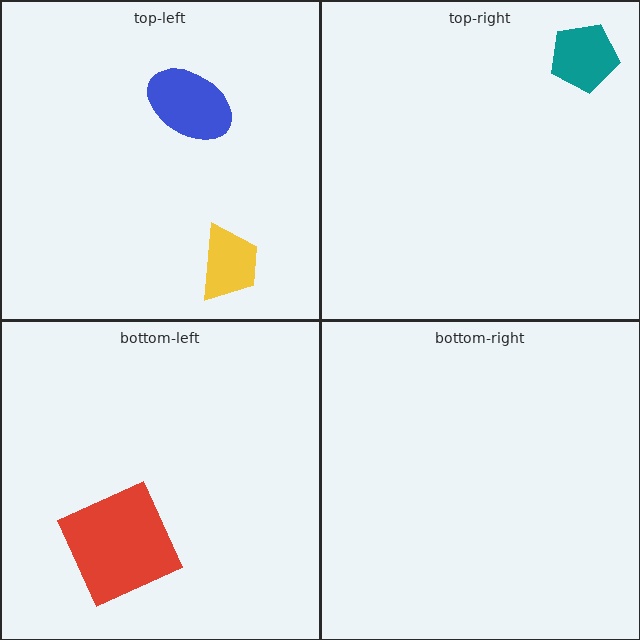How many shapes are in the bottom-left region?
1.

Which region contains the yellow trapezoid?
The top-left region.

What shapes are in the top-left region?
The blue ellipse, the yellow trapezoid.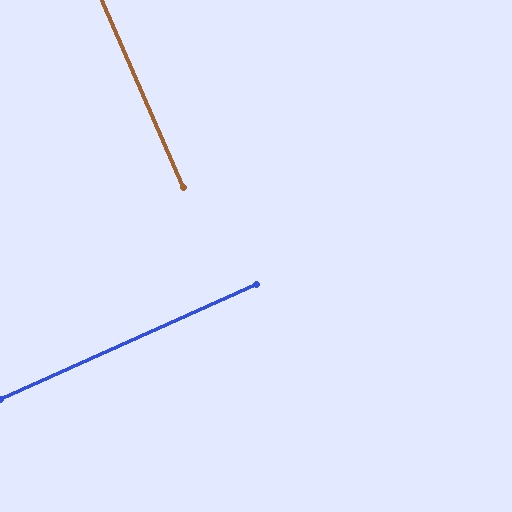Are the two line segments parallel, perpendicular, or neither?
Perpendicular — they meet at approximately 89°.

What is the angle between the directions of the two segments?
Approximately 89 degrees.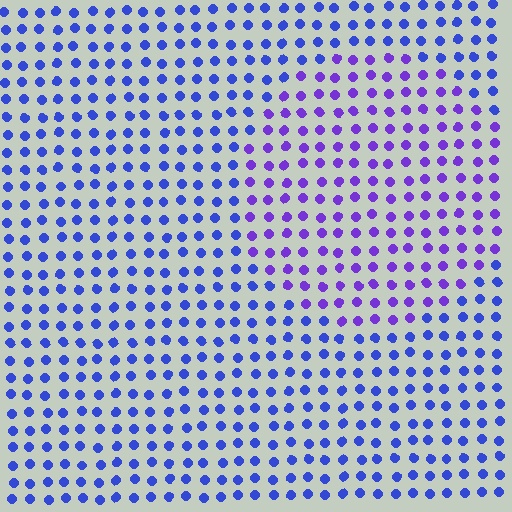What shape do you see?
I see a circle.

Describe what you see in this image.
The image is filled with small blue elements in a uniform arrangement. A circle-shaped region is visible where the elements are tinted to a slightly different hue, forming a subtle color boundary.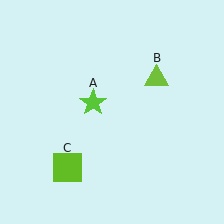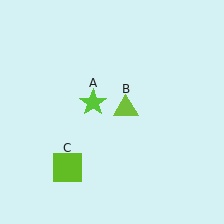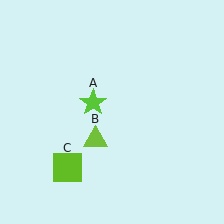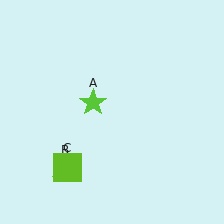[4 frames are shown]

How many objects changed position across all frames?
1 object changed position: lime triangle (object B).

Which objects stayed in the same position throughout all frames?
Lime star (object A) and lime square (object C) remained stationary.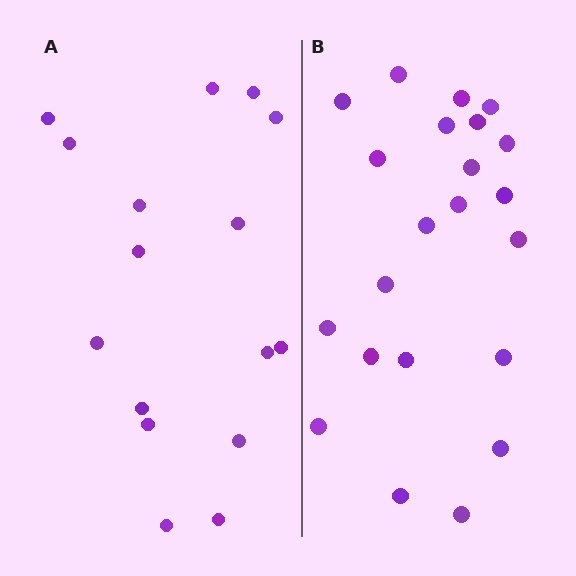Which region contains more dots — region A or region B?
Region B (the right region) has more dots.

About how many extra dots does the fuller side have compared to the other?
Region B has about 6 more dots than region A.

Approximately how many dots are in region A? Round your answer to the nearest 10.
About 20 dots. (The exact count is 16, which rounds to 20.)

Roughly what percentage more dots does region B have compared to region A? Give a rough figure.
About 40% more.